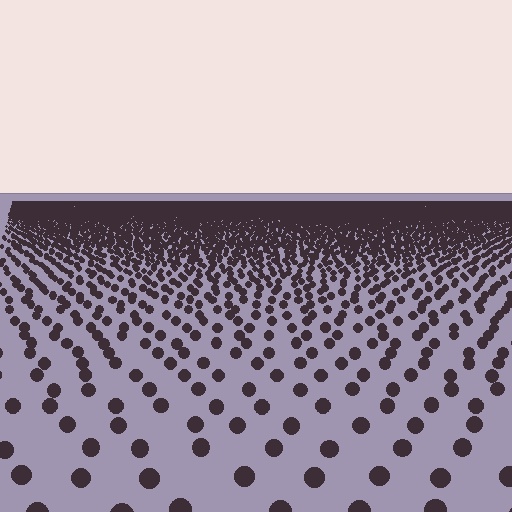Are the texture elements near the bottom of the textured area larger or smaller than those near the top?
Larger. Near the bottom, elements are closer to the viewer and appear at a bigger on-screen size.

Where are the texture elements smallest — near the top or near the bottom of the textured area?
Near the top.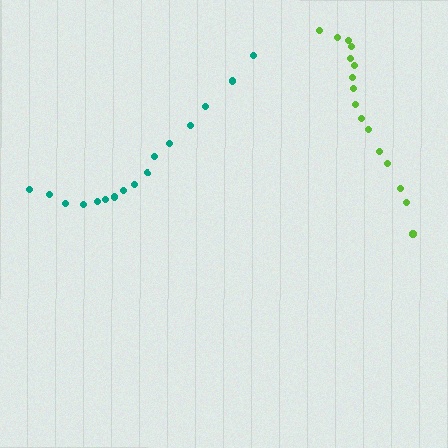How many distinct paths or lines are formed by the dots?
There are 2 distinct paths.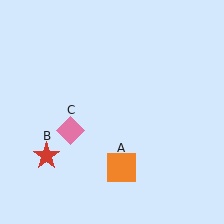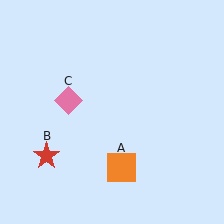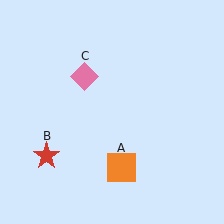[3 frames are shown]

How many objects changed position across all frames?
1 object changed position: pink diamond (object C).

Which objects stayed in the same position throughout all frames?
Orange square (object A) and red star (object B) remained stationary.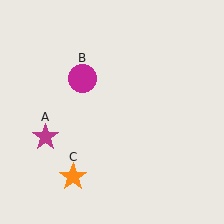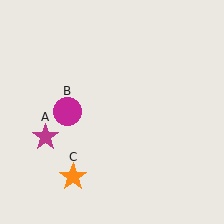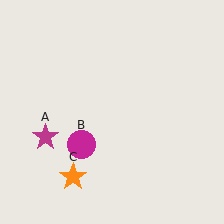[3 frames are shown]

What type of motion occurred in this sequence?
The magenta circle (object B) rotated counterclockwise around the center of the scene.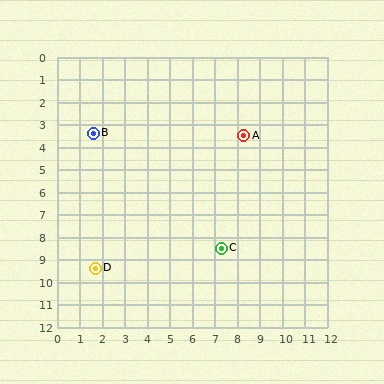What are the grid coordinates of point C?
Point C is at approximately (7.3, 8.5).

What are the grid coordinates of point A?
Point A is at approximately (8.3, 3.5).